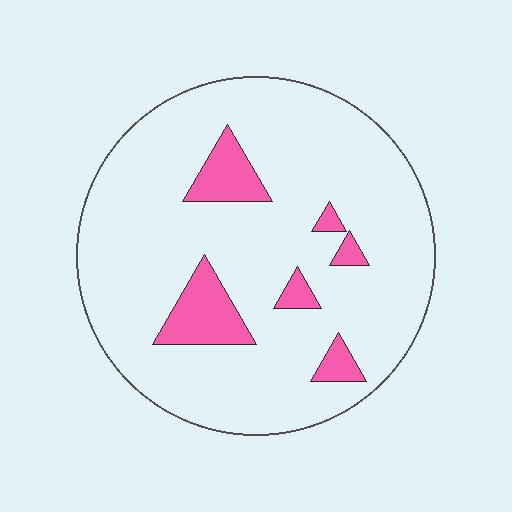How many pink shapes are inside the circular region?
6.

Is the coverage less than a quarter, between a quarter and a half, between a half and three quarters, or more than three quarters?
Less than a quarter.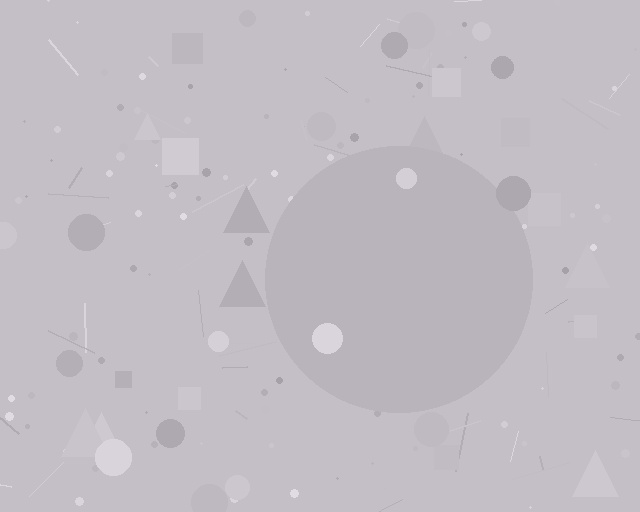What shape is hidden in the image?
A circle is hidden in the image.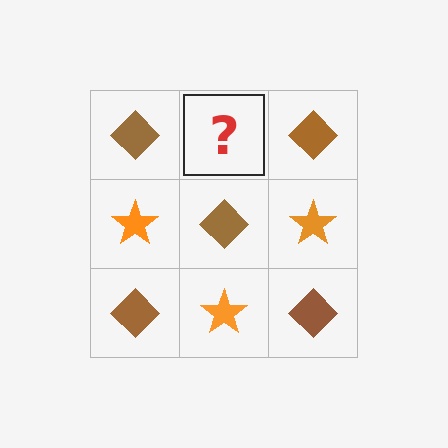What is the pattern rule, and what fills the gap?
The rule is that it alternates brown diamond and orange star in a checkerboard pattern. The gap should be filled with an orange star.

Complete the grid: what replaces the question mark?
The question mark should be replaced with an orange star.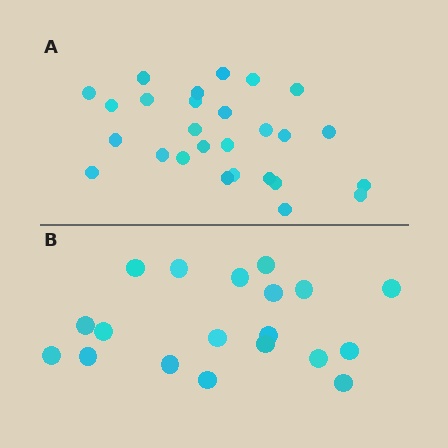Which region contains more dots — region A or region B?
Region A (the top region) has more dots.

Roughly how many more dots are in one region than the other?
Region A has roughly 8 or so more dots than region B.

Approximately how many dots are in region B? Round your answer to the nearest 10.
About 20 dots. (The exact count is 19, which rounds to 20.)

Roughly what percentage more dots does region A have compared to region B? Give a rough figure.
About 40% more.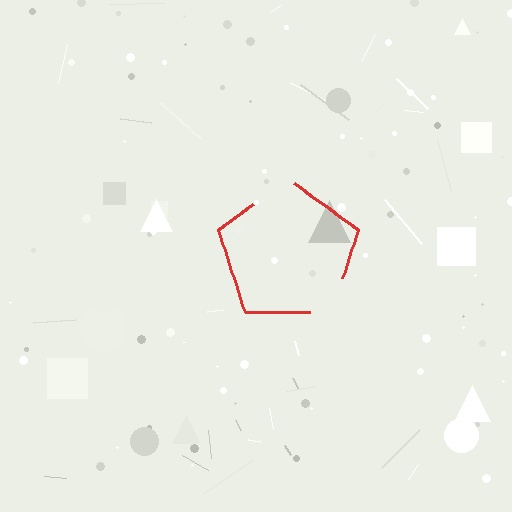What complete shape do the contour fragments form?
The contour fragments form a pentagon.